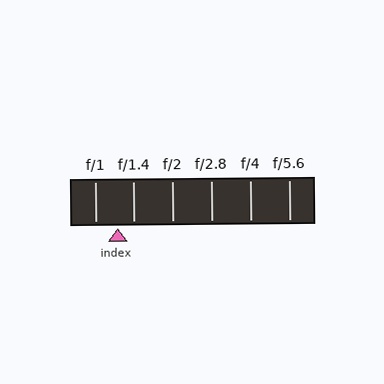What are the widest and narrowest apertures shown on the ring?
The widest aperture shown is f/1 and the narrowest is f/5.6.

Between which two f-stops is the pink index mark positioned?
The index mark is between f/1 and f/1.4.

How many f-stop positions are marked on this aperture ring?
There are 6 f-stop positions marked.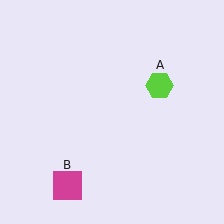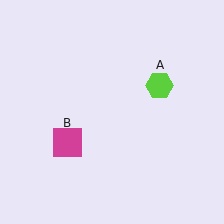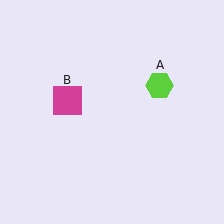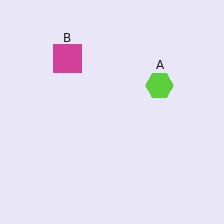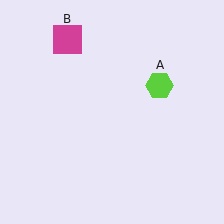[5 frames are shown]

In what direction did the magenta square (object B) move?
The magenta square (object B) moved up.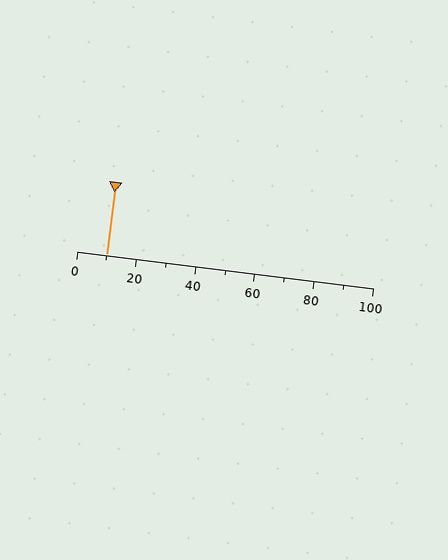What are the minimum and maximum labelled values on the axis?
The axis runs from 0 to 100.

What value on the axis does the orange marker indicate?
The marker indicates approximately 10.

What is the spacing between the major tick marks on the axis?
The major ticks are spaced 20 apart.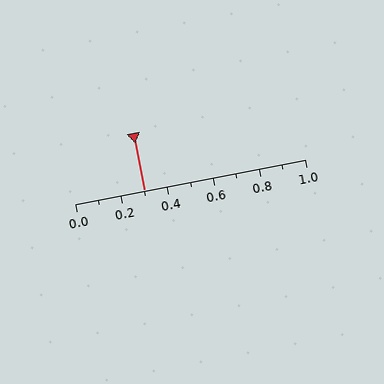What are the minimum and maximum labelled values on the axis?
The axis runs from 0.0 to 1.0.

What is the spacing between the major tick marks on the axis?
The major ticks are spaced 0.2 apart.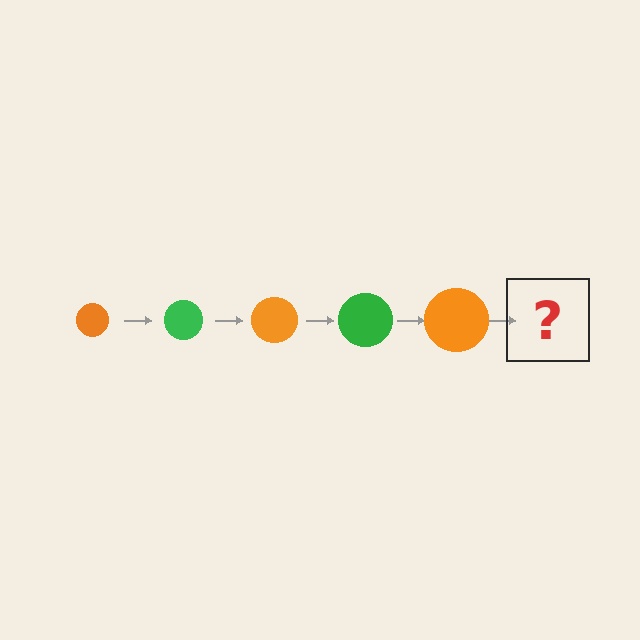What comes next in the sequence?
The next element should be a green circle, larger than the previous one.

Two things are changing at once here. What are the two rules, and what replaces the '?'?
The two rules are that the circle grows larger each step and the color cycles through orange and green. The '?' should be a green circle, larger than the previous one.